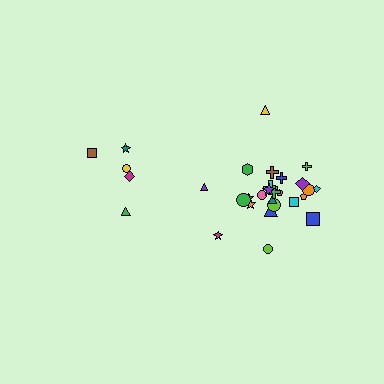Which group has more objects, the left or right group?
The right group.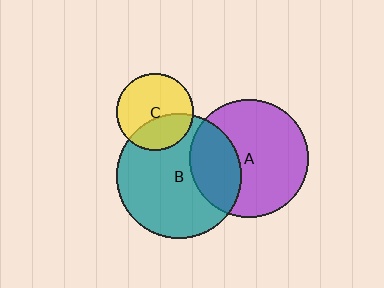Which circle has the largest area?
Circle B (teal).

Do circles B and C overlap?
Yes.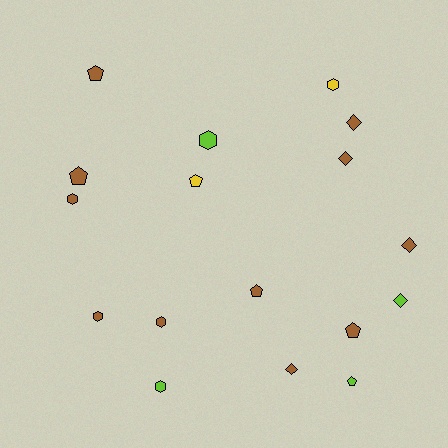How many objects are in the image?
There are 17 objects.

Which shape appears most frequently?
Hexagon, with 6 objects.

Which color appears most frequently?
Brown, with 11 objects.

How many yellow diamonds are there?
There are no yellow diamonds.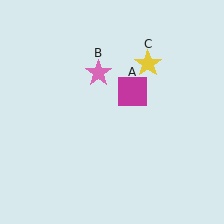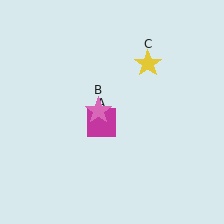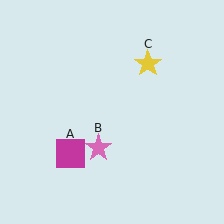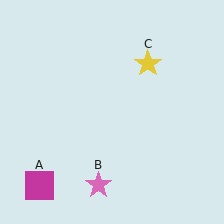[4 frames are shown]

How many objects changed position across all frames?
2 objects changed position: magenta square (object A), pink star (object B).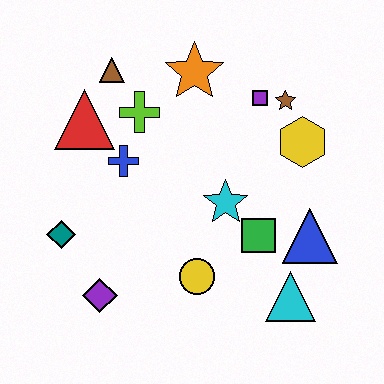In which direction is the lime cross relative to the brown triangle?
The lime cross is below the brown triangle.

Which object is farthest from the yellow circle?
The brown triangle is farthest from the yellow circle.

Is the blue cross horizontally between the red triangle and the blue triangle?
Yes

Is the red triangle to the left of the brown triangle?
Yes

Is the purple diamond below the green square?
Yes